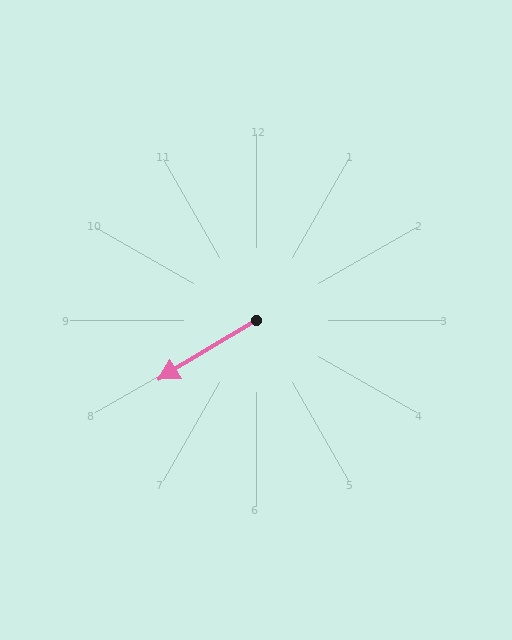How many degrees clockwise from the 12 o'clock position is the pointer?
Approximately 239 degrees.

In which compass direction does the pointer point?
Southwest.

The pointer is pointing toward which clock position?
Roughly 8 o'clock.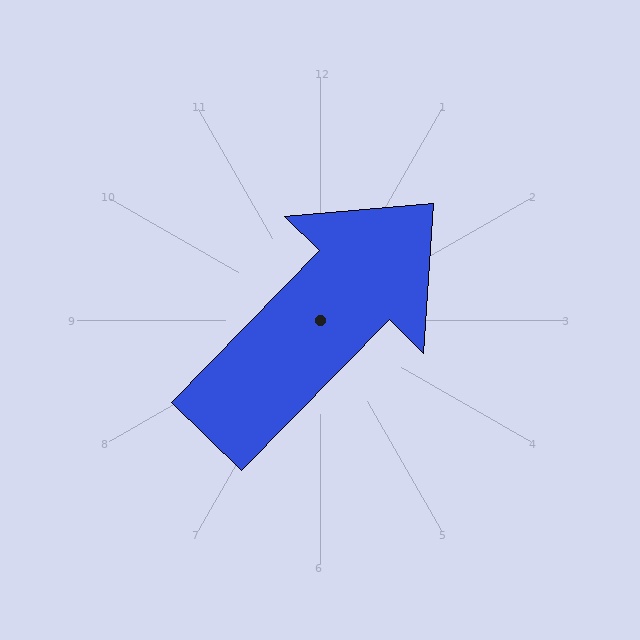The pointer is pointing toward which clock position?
Roughly 1 o'clock.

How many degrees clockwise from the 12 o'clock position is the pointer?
Approximately 44 degrees.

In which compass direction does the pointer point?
Northeast.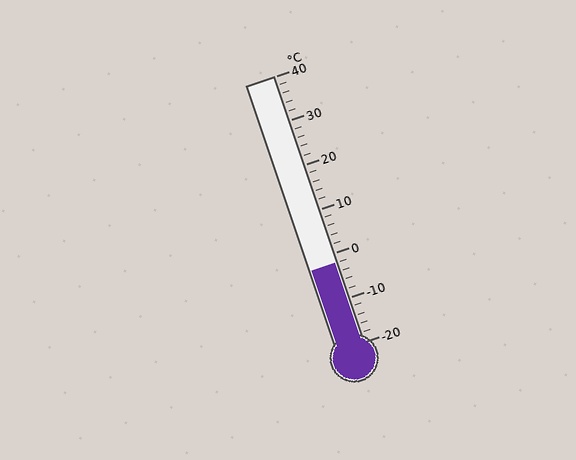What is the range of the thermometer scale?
The thermometer scale ranges from -20°C to 40°C.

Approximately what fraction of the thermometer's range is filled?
The thermometer is filled to approximately 30% of its range.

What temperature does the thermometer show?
The thermometer shows approximately -2°C.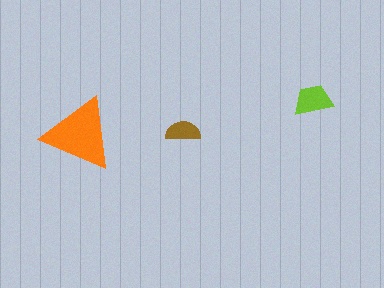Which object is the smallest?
The brown semicircle.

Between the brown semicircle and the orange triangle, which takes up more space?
The orange triangle.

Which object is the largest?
The orange triangle.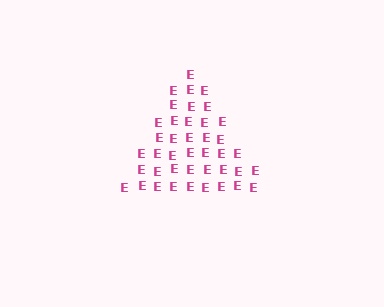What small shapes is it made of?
It is made of small letter E's.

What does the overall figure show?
The overall figure shows a triangle.